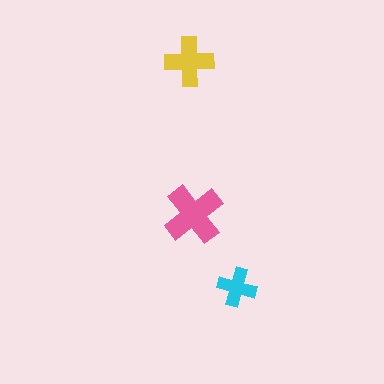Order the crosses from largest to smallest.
the pink one, the yellow one, the cyan one.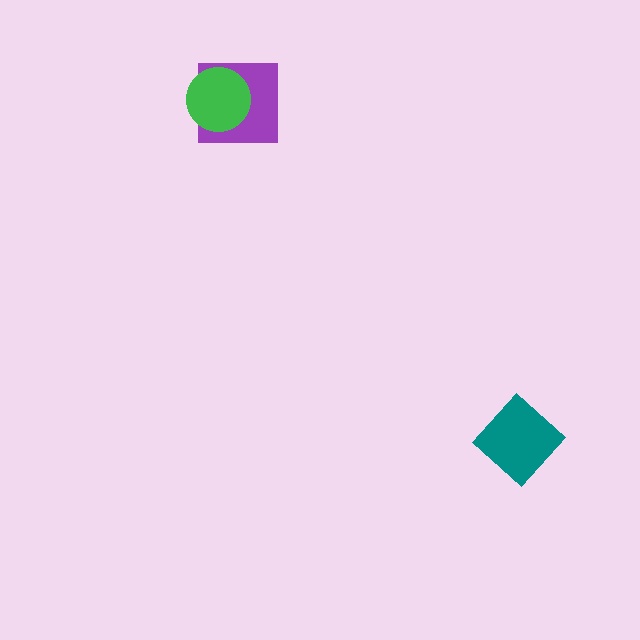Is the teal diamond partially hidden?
No, no other shape covers it.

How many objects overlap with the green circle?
1 object overlaps with the green circle.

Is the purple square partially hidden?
Yes, it is partially covered by another shape.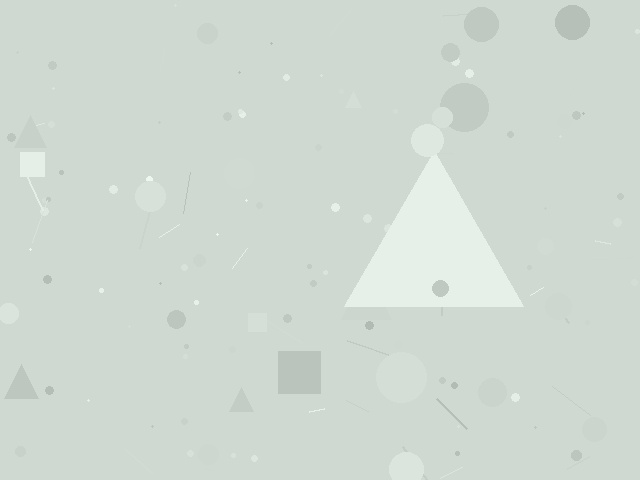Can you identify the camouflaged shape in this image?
The camouflaged shape is a triangle.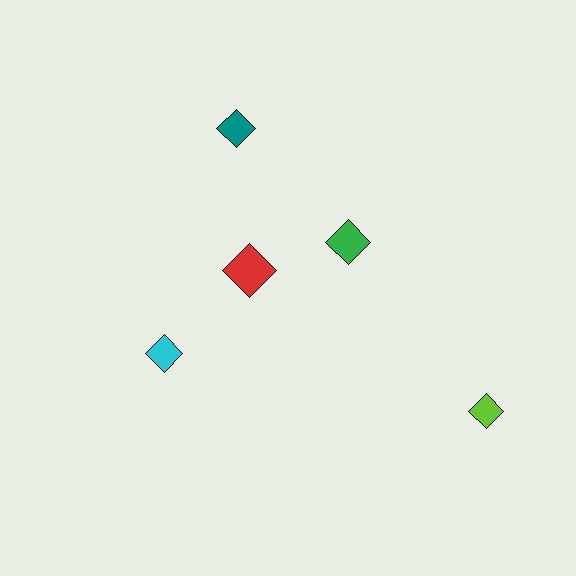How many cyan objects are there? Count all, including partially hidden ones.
There is 1 cyan object.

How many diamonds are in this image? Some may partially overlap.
There are 5 diamonds.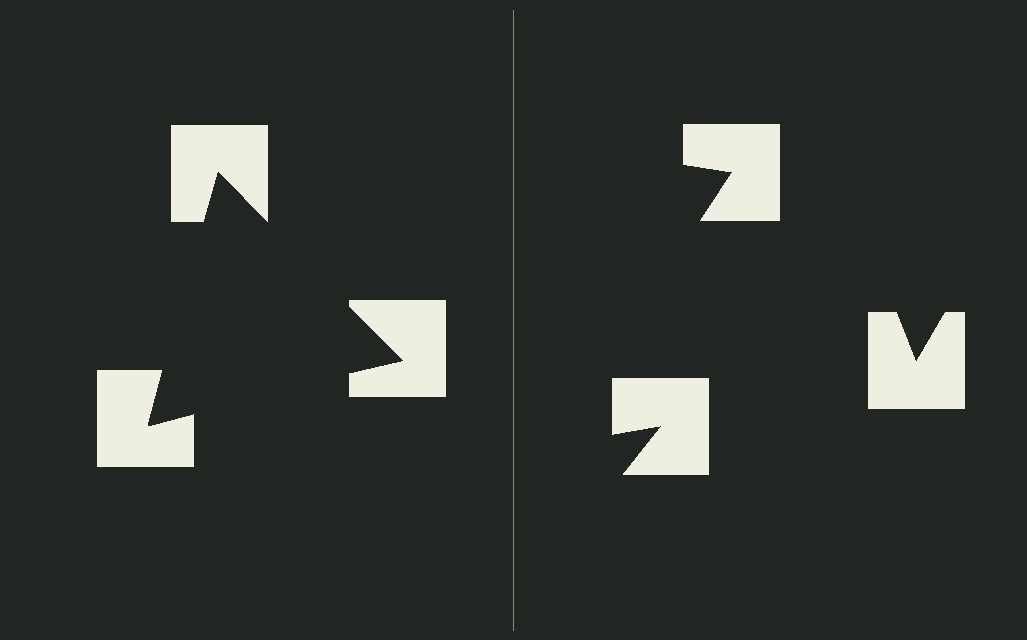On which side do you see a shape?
An illusory triangle appears on the left side. On the right side the wedge cuts are rotated, so no coherent shape forms.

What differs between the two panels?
The notched squares are positioned identically on both sides; only the wedge orientations differ. On the left they align to a triangle; on the right they are misaligned.